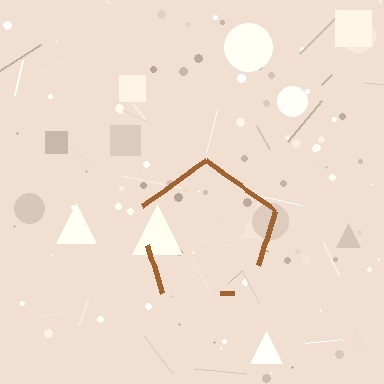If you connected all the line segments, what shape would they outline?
They would outline a pentagon.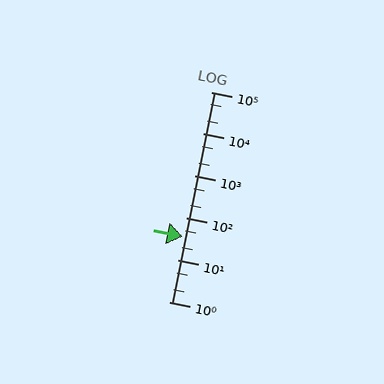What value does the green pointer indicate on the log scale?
The pointer indicates approximately 35.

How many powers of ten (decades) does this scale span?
The scale spans 5 decades, from 1 to 100000.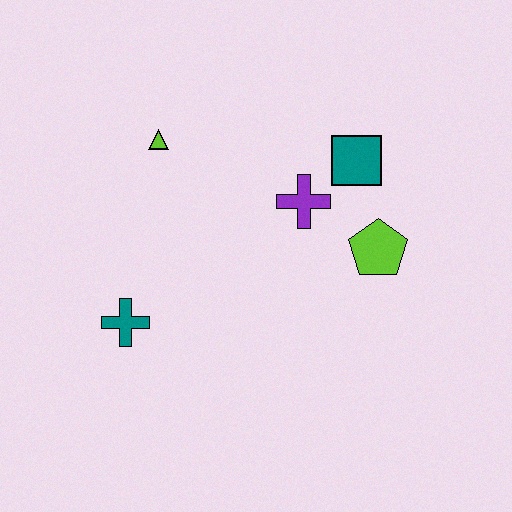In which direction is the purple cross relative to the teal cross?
The purple cross is to the right of the teal cross.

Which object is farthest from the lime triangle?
The lime pentagon is farthest from the lime triangle.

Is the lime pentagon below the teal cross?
No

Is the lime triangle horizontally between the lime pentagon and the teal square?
No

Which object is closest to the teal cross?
The lime triangle is closest to the teal cross.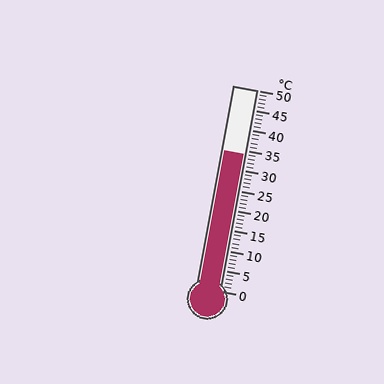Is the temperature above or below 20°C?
The temperature is above 20°C.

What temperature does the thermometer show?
The thermometer shows approximately 34°C.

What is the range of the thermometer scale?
The thermometer scale ranges from 0°C to 50°C.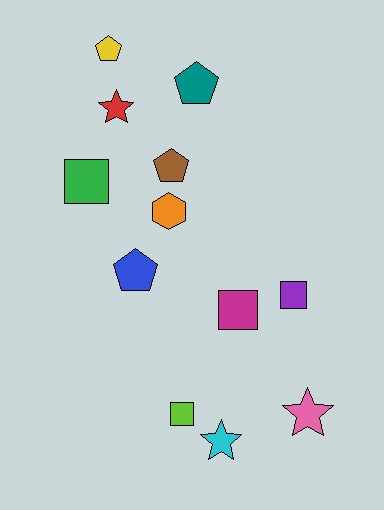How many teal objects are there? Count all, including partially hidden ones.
There is 1 teal object.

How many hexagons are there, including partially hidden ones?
There is 1 hexagon.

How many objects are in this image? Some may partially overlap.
There are 12 objects.